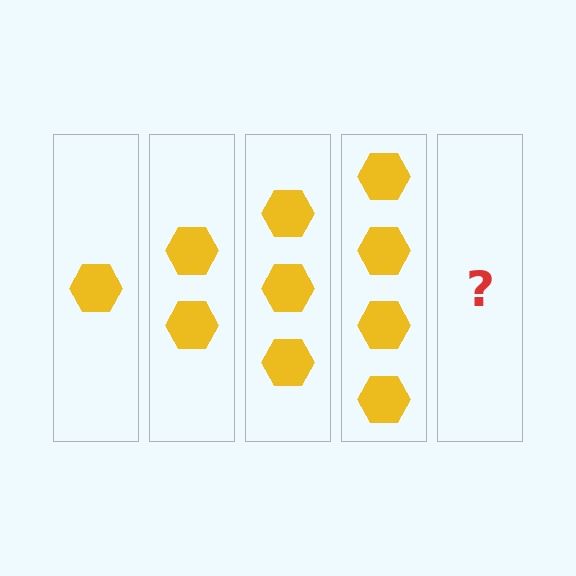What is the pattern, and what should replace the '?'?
The pattern is that each step adds one more hexagon. The '?' should be 5 hexagons.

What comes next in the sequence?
The next element should be 5 hexagons.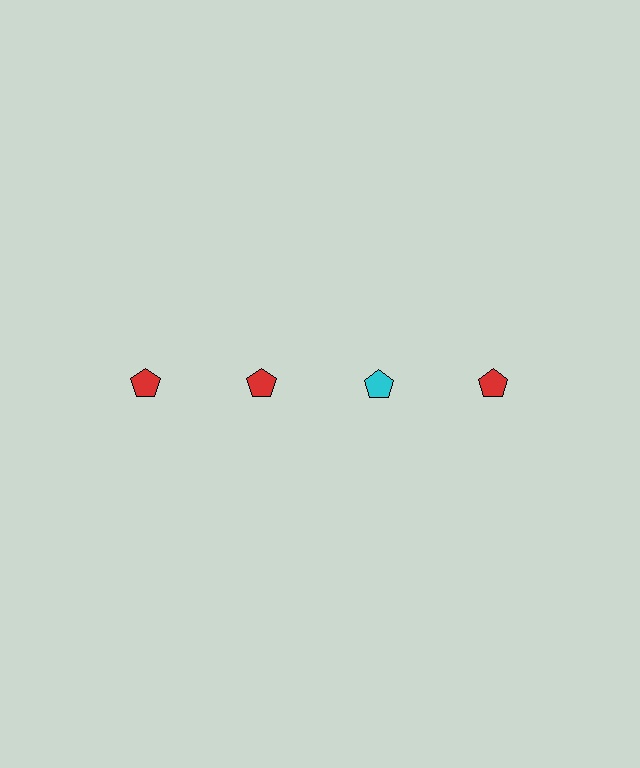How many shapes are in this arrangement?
There are 4 shapes arranged in a grid pattern.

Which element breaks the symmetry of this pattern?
The cyan pentagon in the top row, center column breaks the symmetry. All other shapes are red pentagons.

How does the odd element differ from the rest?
It has a different color: cyan instead of red.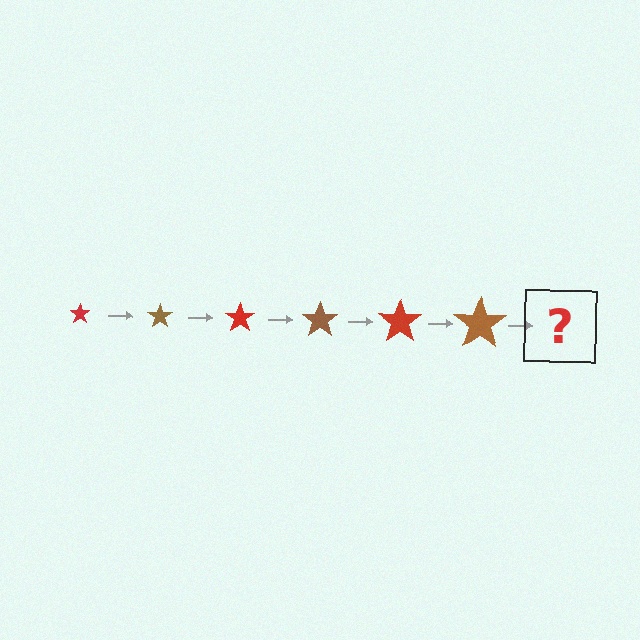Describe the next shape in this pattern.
It should be a red star, larger than the previous one.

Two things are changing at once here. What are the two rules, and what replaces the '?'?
The two rules are that the star grows larger each step and the color cycles through red and brown. The '?' should be a red star, larger than the previous one.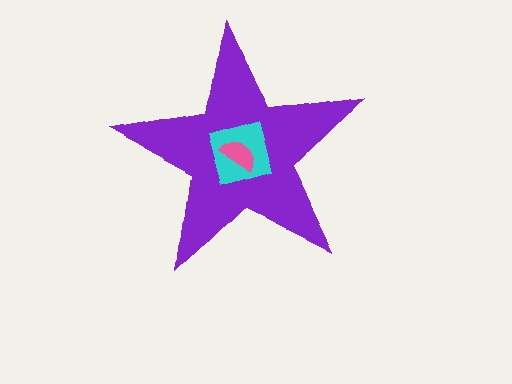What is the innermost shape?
The pink semicircle.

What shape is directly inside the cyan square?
The pink semicircle.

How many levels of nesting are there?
3.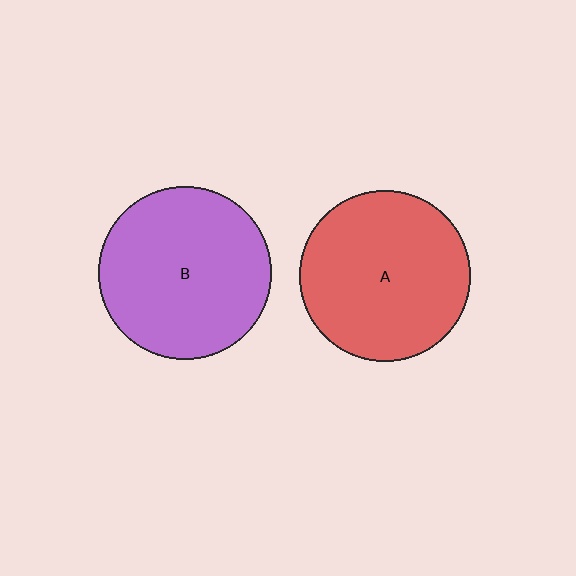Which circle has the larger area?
Circle B (purple).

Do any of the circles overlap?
No, none of the circles overlap.